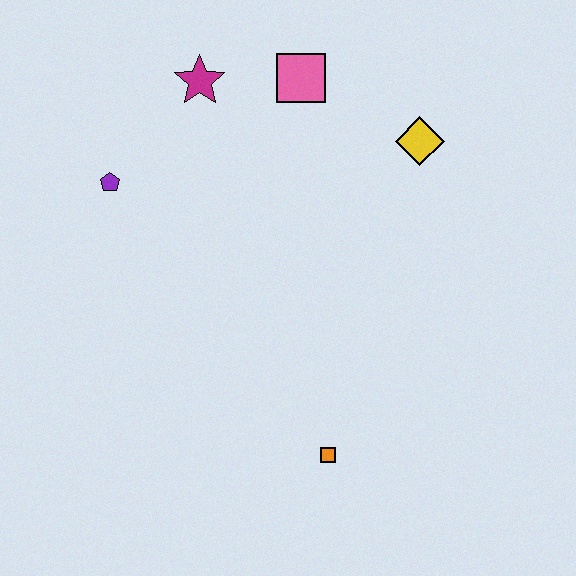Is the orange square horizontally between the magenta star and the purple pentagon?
No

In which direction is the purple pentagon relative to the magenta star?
The purple pentagon is below the magenta star.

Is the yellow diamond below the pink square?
Yes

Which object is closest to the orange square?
The yellow diamond is closest to the orange square.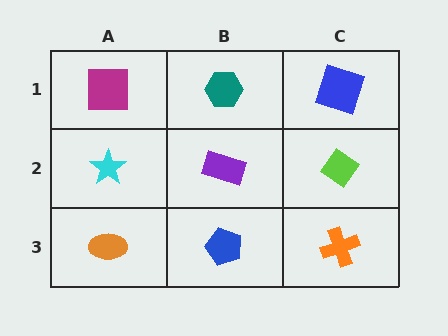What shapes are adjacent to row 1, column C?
A lime diamond (row 2, column C), a teal hexagon (row 1, column B).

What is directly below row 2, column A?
An orange ellipse.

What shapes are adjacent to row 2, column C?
A blue square (row 1, column C), an orange cross (row 3, column C), a purple rectangle (row 2, column B).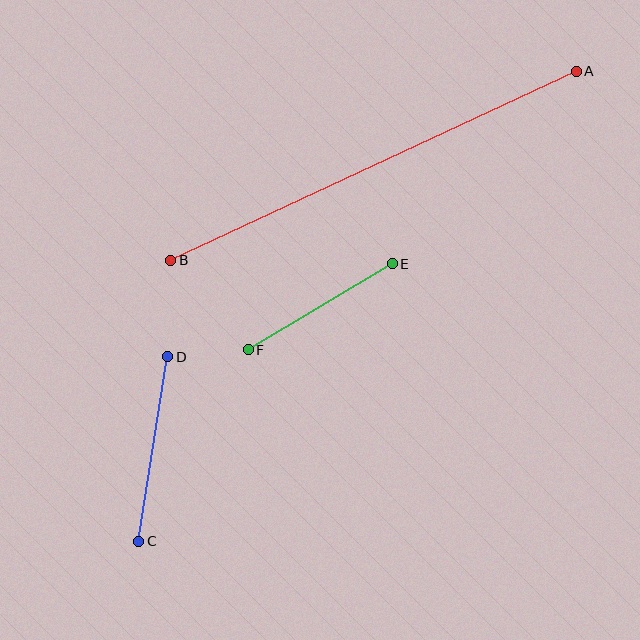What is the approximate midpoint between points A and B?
The midpoint is at approximately (374, 166) pixels.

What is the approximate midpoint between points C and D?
The midpoint is at approximately (153, 449) pixels.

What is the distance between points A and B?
The distance is approximately 448 pixels.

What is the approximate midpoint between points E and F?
The midpoint is at approximately (320, 307) pixels.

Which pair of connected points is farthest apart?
Points A and B are farthest apart.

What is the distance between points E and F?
The distance is approximately 168 pixels.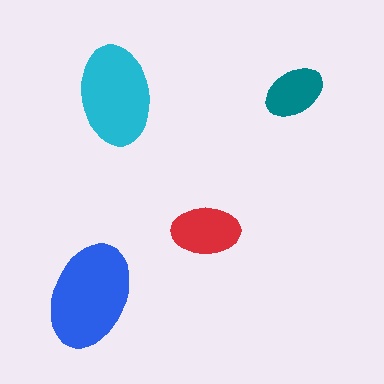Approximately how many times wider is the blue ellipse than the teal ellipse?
About 2 times wider.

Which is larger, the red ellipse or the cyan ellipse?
The cyan one.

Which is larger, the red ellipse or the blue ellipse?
The blue one.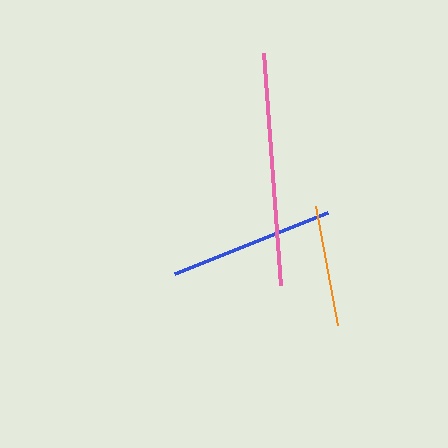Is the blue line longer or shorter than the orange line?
The blue line is longer than the orange line.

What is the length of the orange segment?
The orange segment is approximately 121 pixels long.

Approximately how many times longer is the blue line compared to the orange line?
The blue line is approximately 1.4 times the length of the orange line.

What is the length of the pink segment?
The pink segment is approximately 233 pixels long.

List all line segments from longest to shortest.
From longest to shortest: pink, blue, orange.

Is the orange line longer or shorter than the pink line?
The pink line is longer than the orange line.